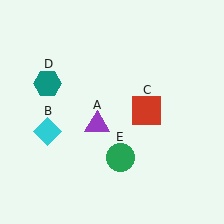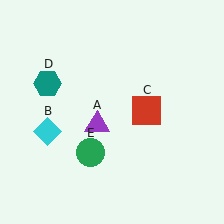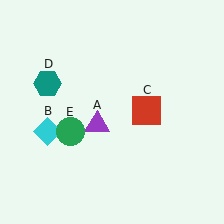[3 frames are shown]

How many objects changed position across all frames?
1 object changed position: green circle (object E).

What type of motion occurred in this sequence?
The green circle (object E) rotated clockwise around the center of the scene.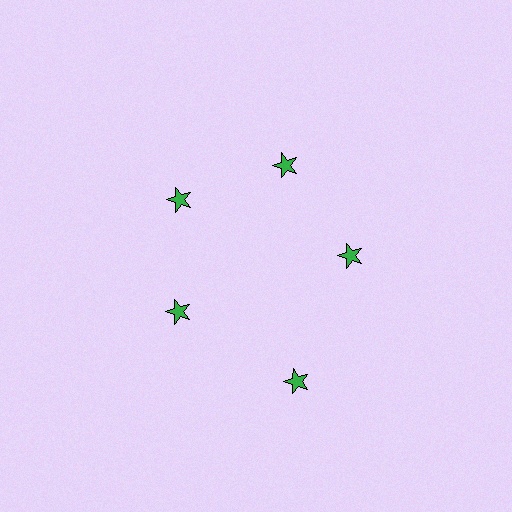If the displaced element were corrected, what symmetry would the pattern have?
It would have 5-fold rotational symmetry — the pattern would map onto itself every 72 degrees.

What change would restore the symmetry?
The symmetry would be restored by moving it inward, back onto the ring so that all 5 stars sit at equal angles and equal distance from the center.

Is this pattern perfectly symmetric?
No. The 5 green stars are arranged in a ring, but one element near the 5 o'clock position is pushed outward from the center, breaking the 5-fold rotational symmetry.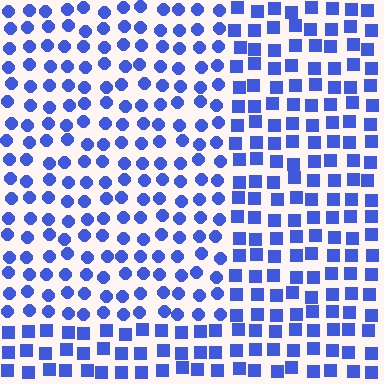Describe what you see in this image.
The image is filled with small blue elements arranged in a uniform grid. A rectangle-shaped region contains circles, while the surrounding area contains squares. The boundary is defined purely by the change in element shape.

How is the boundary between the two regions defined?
The boundary is defined by a change in element shape: circles inside vs. squares outside. All elements share the same color and spacing.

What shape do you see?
I see a rectangle.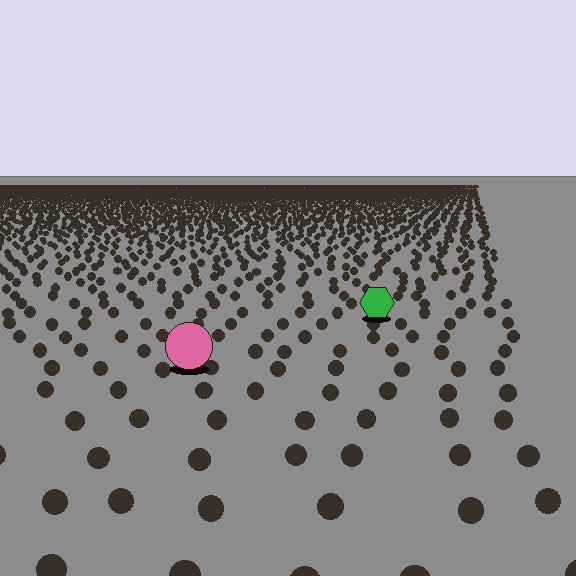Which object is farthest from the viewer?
The green hexagon is farthest from the viewer. It appears smaller and the ground texture around it is denser.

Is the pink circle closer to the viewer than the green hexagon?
Yes. The pink circle is closer — you can tell from the texture gradient: the ground texture is coarser near it.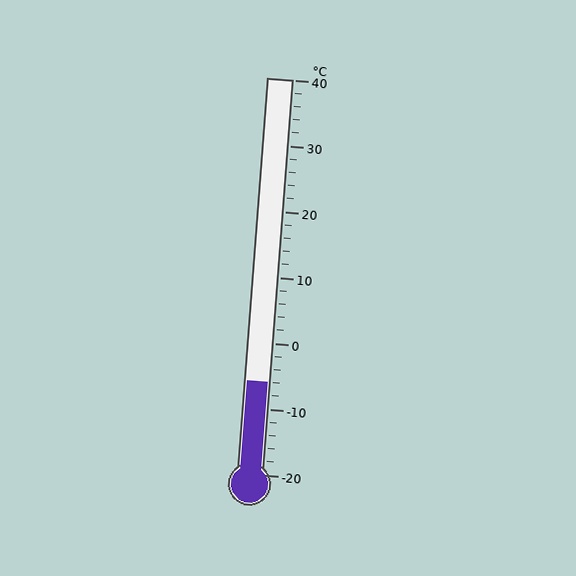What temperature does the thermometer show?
The thermometer shows approximately -6°C.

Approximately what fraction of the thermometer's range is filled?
The thermometer is filled to approximately 25% of its range.